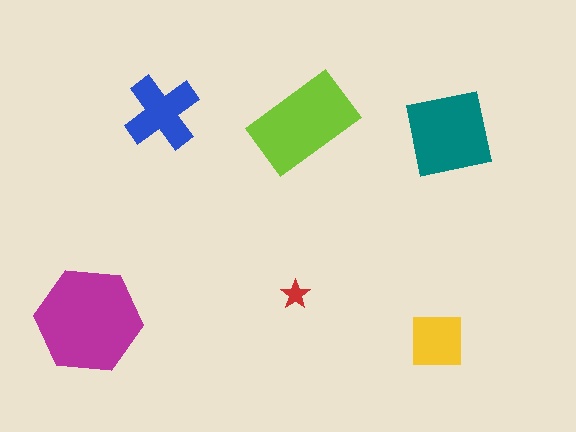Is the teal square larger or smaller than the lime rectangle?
Smaller.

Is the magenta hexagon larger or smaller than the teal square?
Larger.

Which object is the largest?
The magenta hexagon.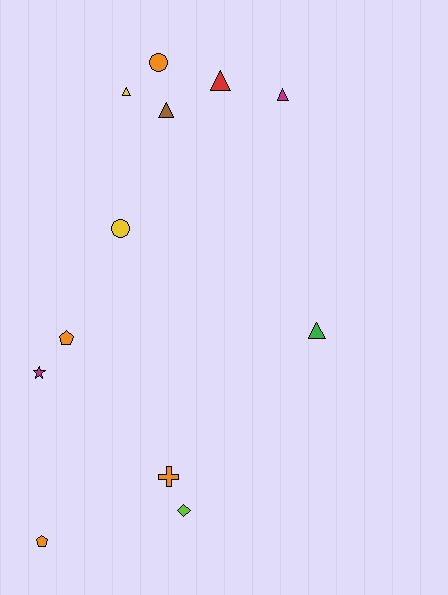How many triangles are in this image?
There are 5 triangles.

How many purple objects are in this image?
There are no purple objects.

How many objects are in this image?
There are 12 objects.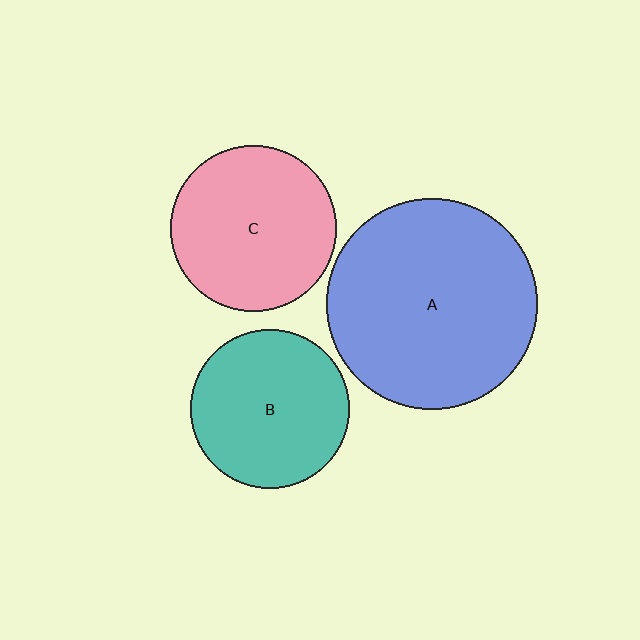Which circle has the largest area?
Circle A (blue).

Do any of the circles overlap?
No, none of the circles overlap.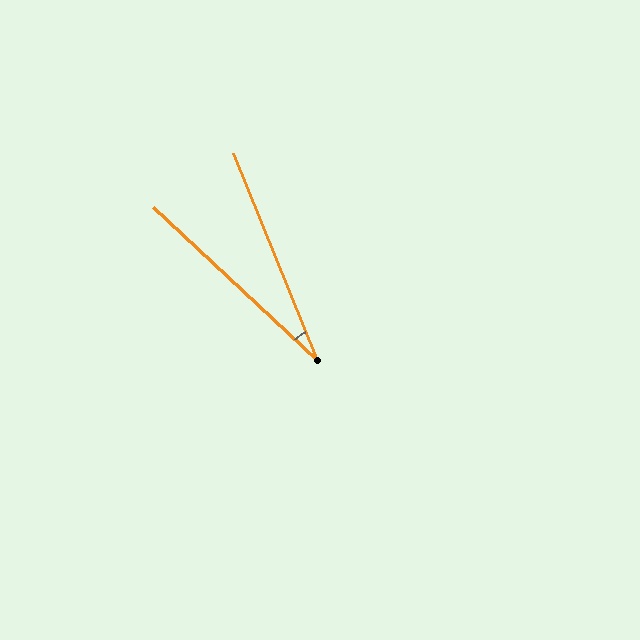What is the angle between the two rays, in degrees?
Approximately 25 degrees.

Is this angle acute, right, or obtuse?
It is acute.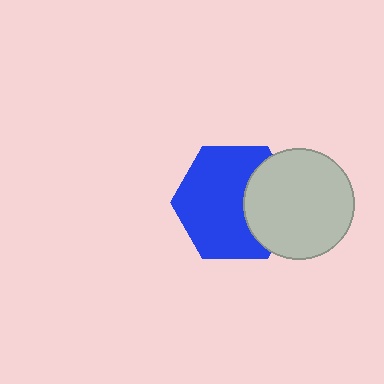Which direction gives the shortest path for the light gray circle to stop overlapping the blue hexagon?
Moving right gives the shortest separation.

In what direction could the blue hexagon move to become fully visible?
The blue hexagon could move left. That would shift it out from behind the light gray circle entirely.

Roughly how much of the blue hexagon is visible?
Most of it is visible (roughly 70%).